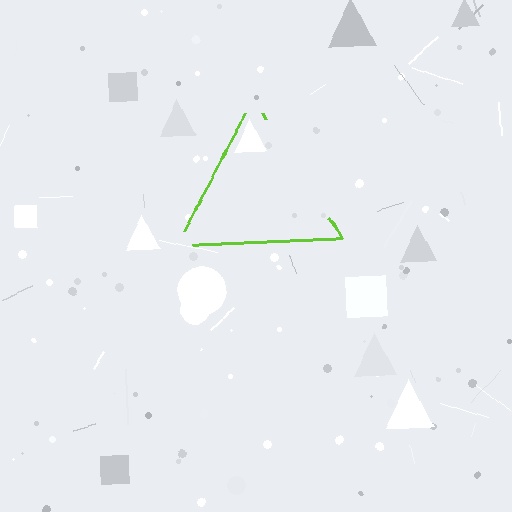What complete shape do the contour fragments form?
The contour fragments form a triangle.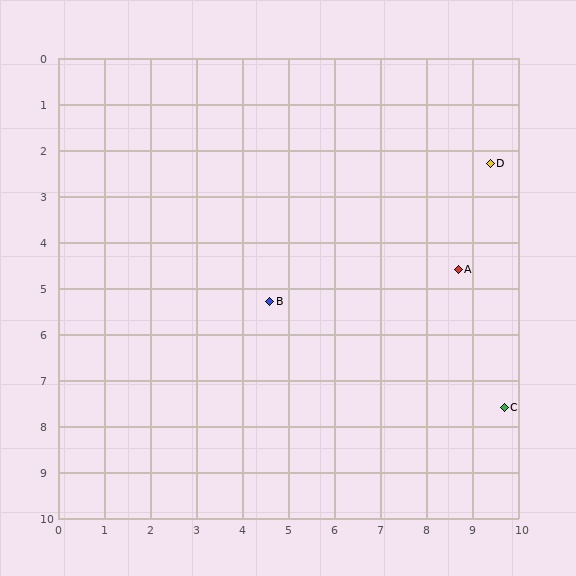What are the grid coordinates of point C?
Point C is at approximately (9.7, 7.6).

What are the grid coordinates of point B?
Point B is at approximately (4.6, 5.3).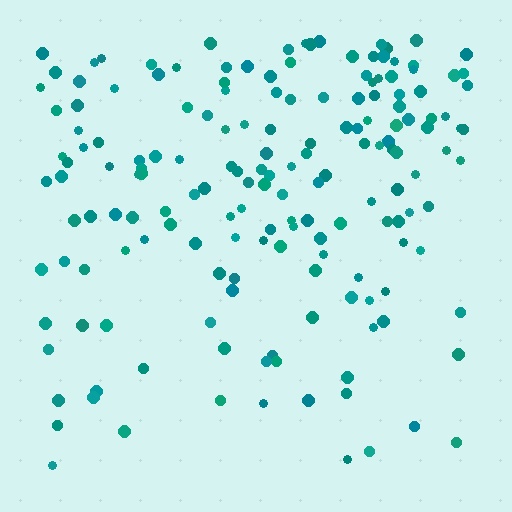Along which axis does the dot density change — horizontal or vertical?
Vertical.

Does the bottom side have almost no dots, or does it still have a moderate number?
Still a moderate number, just noticeably fewer than the top.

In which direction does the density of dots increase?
From bottom to top, with the top side densest.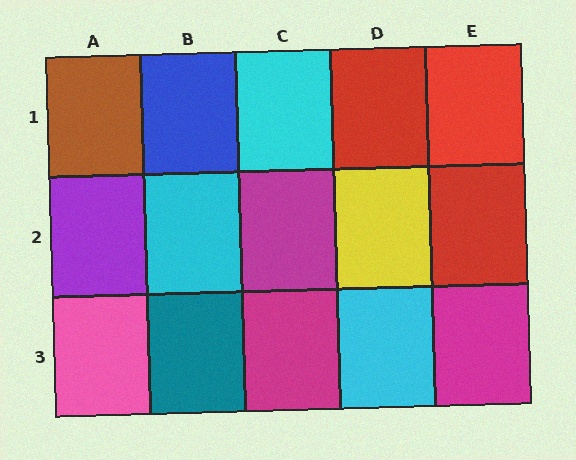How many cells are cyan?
3 cells are cyan.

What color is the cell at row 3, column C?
Magenta.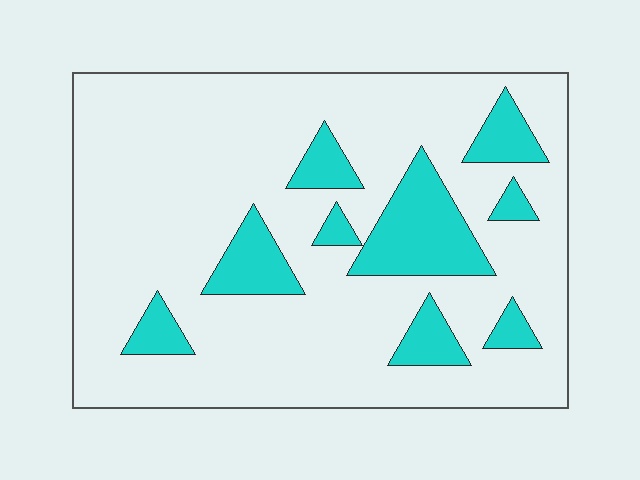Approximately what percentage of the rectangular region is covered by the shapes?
Approximately 20%.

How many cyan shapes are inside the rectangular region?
9.